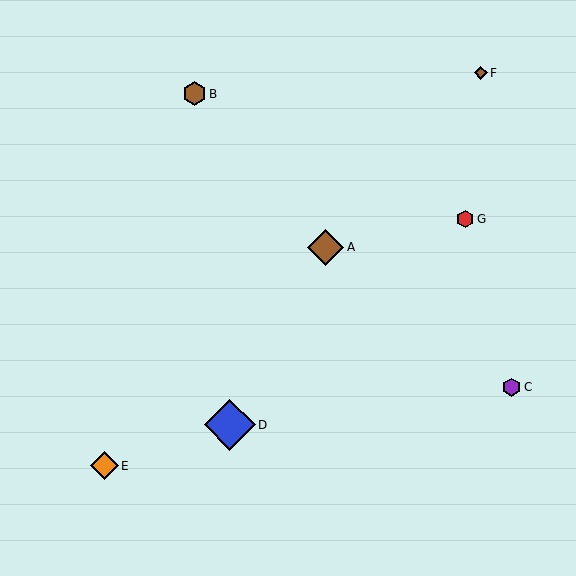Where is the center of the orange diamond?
The center of the orange diamond is at (105, 466).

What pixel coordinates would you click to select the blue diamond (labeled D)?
Click at (230, 425) to select the blue diamond D.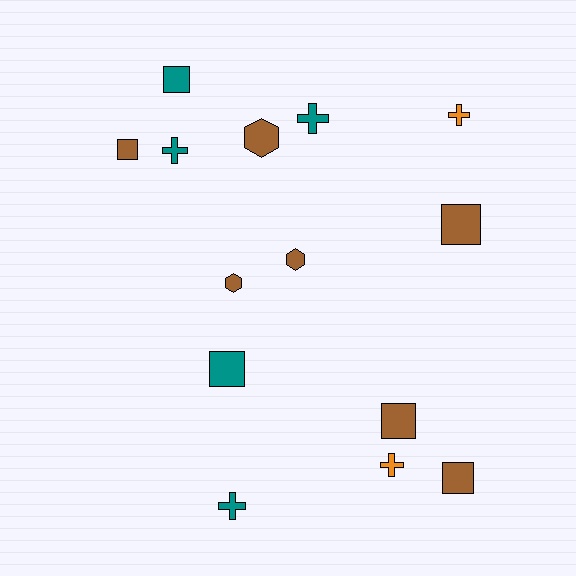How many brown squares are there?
There are 4 brown squares.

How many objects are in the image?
There are 14 objects.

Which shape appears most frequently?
Square, with 6 objects.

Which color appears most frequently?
Brown, with 7 objects.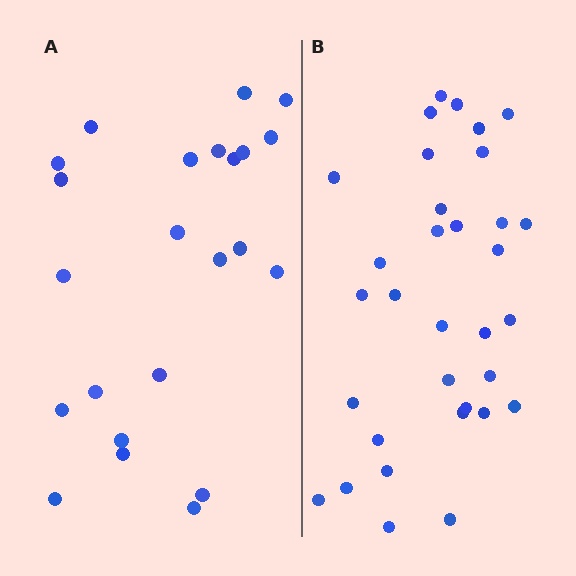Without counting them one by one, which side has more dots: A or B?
Region B (the right region) has more dots.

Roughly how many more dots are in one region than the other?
Region B has roughly 10 or so more dots than region A.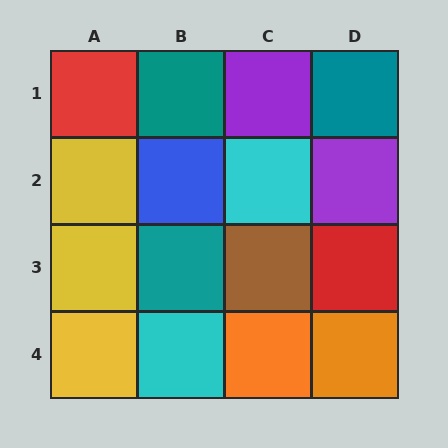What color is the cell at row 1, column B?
Teal.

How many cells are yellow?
3 cells are yellow.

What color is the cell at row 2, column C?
Cyan.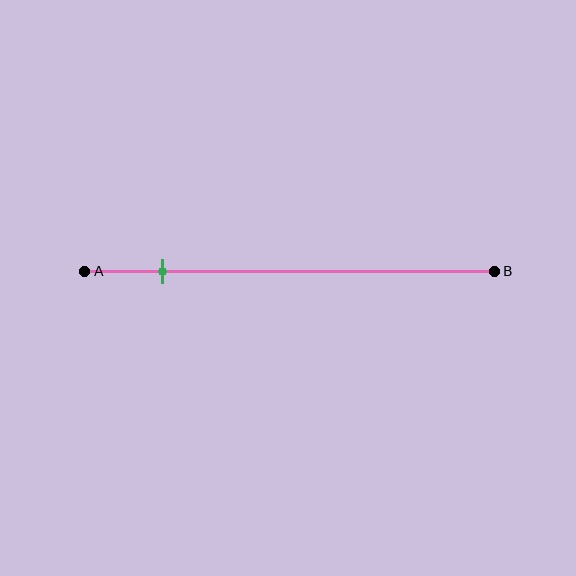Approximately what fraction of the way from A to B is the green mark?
The green mark is approximately 20% of the way from A to B.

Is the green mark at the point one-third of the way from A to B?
No, the mark is at about 20% from A, not at the 33% one-third point.